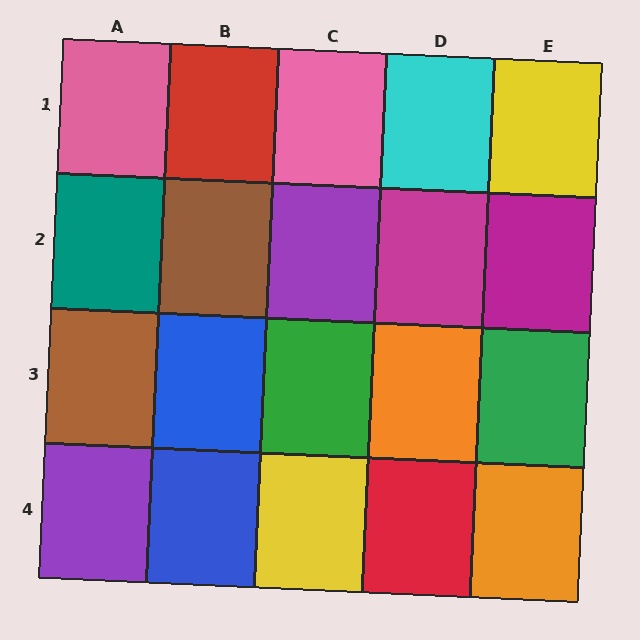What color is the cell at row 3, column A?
Brown.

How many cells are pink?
2 cells are pink.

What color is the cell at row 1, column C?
Pink.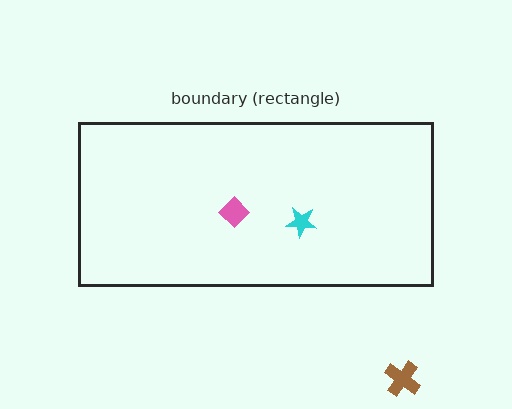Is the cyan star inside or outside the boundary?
Inside.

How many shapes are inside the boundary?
2 inside, 1 outside.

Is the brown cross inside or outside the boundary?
Outside.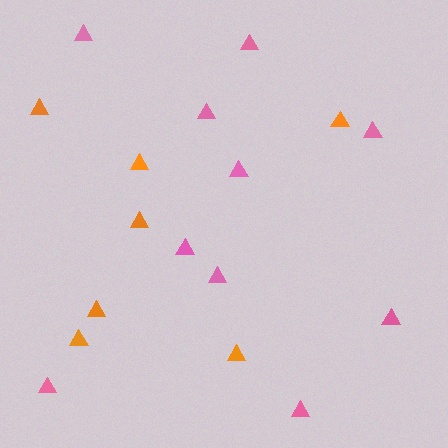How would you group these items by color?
There are 2 groups: one group of orange triangles (7) and one group of pink triangles (10).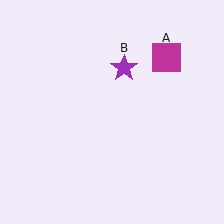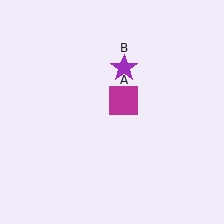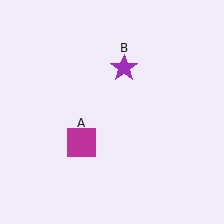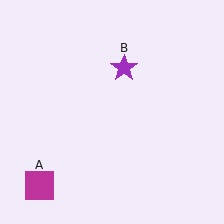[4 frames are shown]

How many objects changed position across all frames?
1 object changed position: magenta square (object A).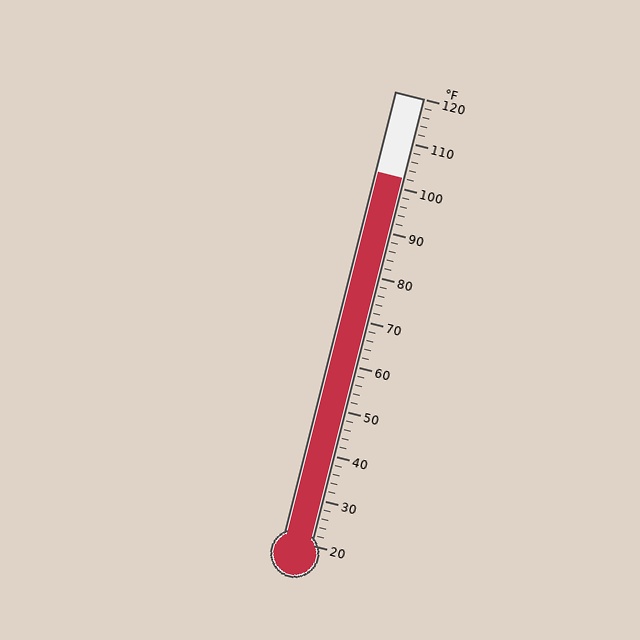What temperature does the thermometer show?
The thermometer shows approximately 102°F.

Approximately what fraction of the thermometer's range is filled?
The thermometer is filled to approximately 80% of its range.